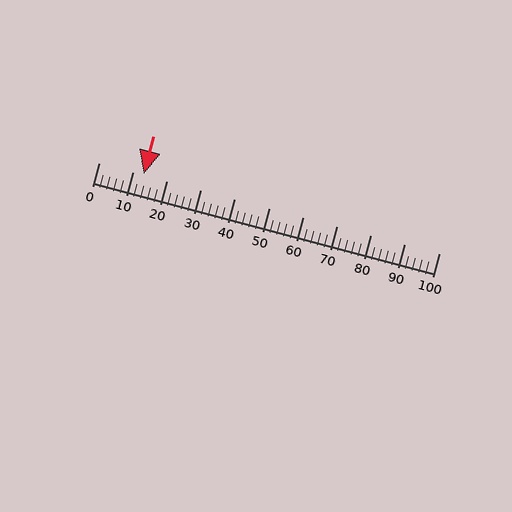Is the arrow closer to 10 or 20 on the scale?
The arrow is closer to 10.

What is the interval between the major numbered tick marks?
The major tick marks are spaced 10 units apart.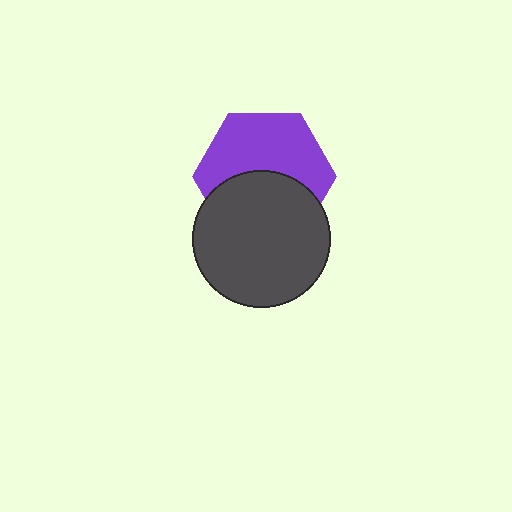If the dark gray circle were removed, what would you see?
You would see the complete purple hexagon.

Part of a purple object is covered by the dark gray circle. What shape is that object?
It is a hexagon.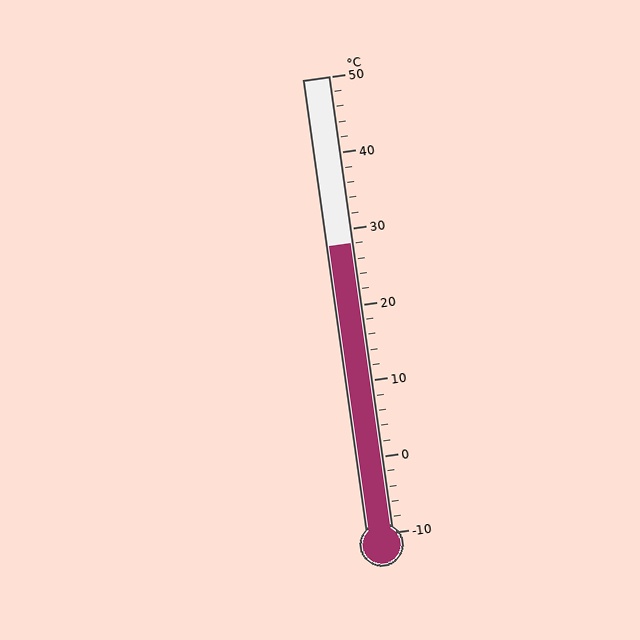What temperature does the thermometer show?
The thermometer shows approximately 28°C.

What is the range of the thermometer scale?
The thermometer scale ranges from -10°C to 50°C.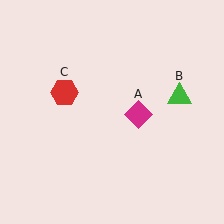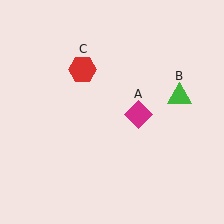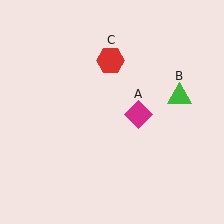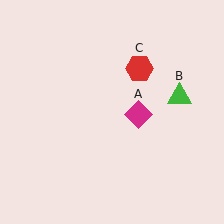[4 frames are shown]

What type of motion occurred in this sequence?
The red hexagon (object C) rotated clockwise around the center of the scene.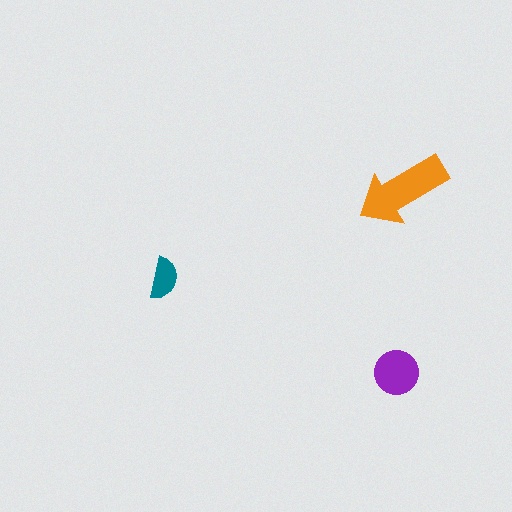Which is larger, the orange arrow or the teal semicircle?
The orange arrow.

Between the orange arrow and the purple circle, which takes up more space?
The orange arrow.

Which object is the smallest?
The teal semicircle.